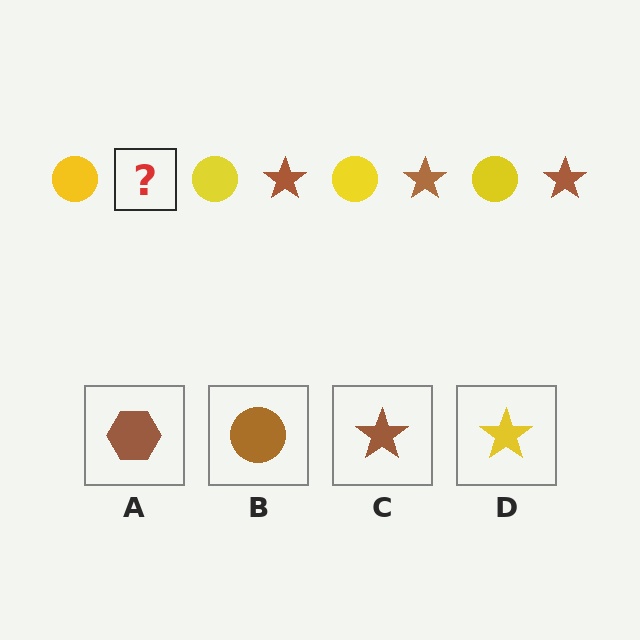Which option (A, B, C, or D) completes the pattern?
C.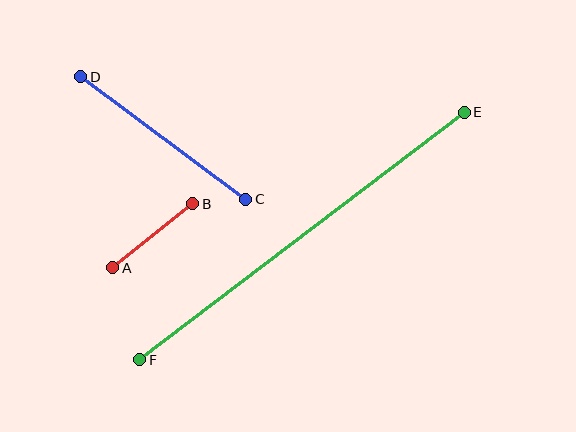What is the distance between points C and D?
The distance is approximately 205 pixels.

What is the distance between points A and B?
The distance is approximately 103 pixels.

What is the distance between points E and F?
The distance is approximately 408 pixels.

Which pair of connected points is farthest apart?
Points E and F are farthest apart.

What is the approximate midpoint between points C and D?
The midpoint is at approximately (163, 138) pixels.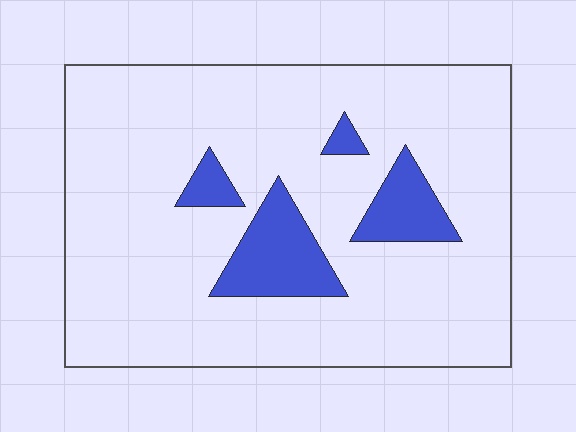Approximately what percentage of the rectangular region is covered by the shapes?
Approximately 15%.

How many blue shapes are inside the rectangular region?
4.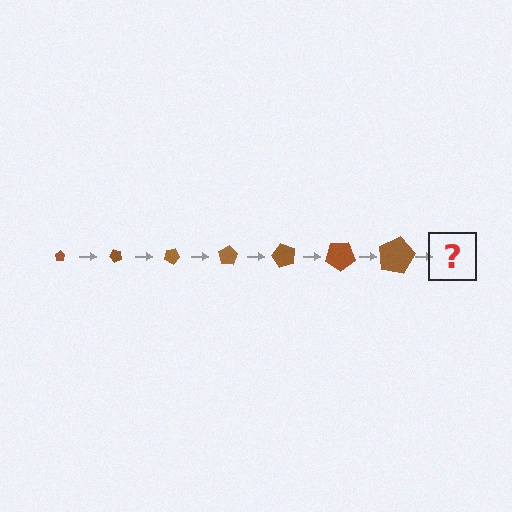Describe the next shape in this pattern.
It should be a pentagon, larger than the previous one and rotated 350 degrees from the start.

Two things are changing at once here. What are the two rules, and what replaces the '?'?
The two rules are that the pentagon grows larger each step and it rotates 50 degrees each step. The '?' should be a pentagon, larger than the previous one and rotated 350 degrees from the start.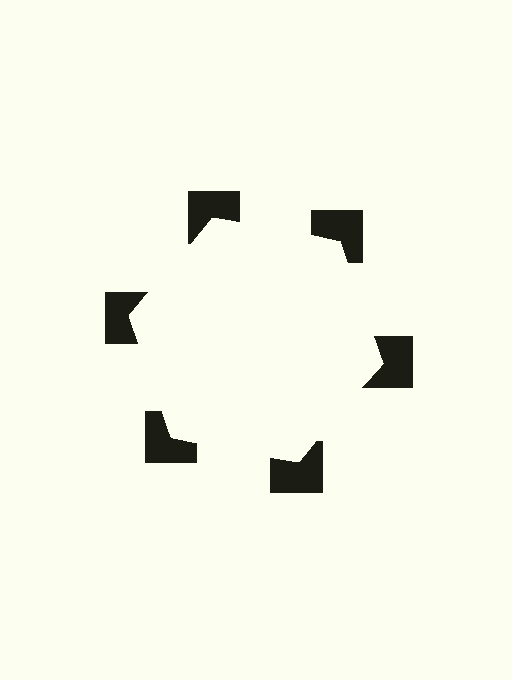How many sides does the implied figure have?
6 sides.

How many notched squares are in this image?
There are 6 — one at each vertex of the illusory hexagon.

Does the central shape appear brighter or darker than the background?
It typically appears slightly brighter than the background, even though no actual brightness change is drawn.